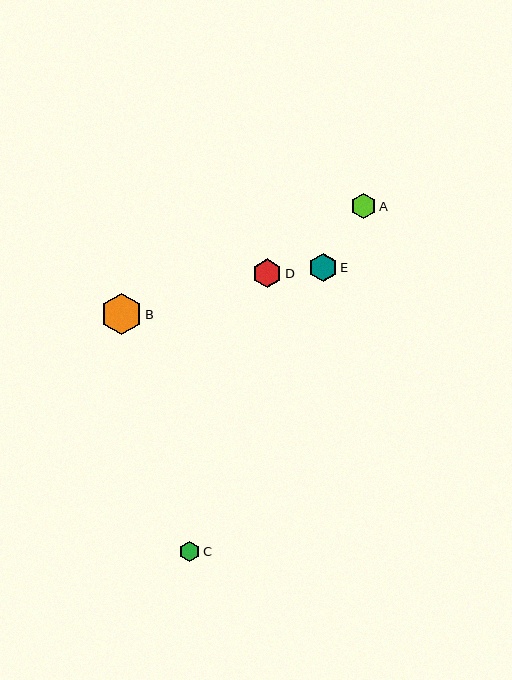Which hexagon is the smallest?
Hexagon C is the smallest with a size of approximately 20 pixels.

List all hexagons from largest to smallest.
From largest to smallest: B, D, E, A, C.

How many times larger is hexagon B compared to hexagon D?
Hexagon B is approximately 1.4 times the size of hexagon D.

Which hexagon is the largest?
Hexagon B is the largest with a size of approximately 42 pixels.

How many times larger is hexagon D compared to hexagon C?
Hexagon D is approximately 1.4 times the size of hexagon C.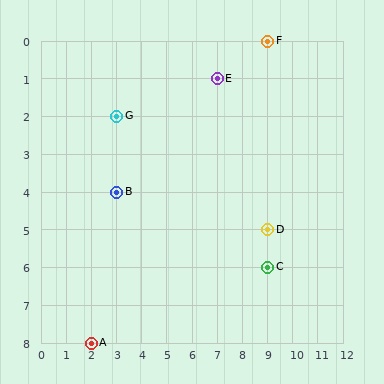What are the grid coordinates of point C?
Point C is at grid coordinates (9, 6).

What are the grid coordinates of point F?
Point F is at grid coordinates (9, 0).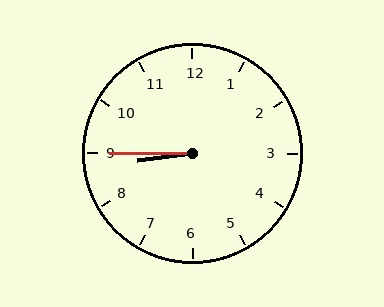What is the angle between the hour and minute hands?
Approximately 8 degrees.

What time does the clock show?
8:45.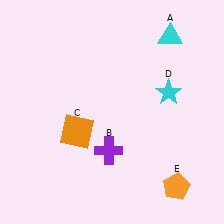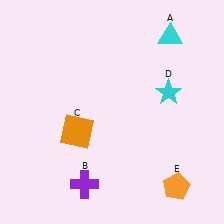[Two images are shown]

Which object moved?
The purple cross (B) moved down.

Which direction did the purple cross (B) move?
The purple cross (B) moved down.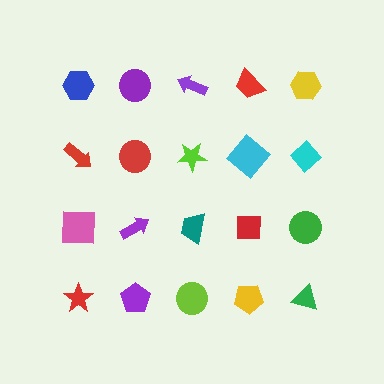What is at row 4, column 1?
A red star.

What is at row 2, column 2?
A red circle.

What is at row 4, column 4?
A yellow pentagon.